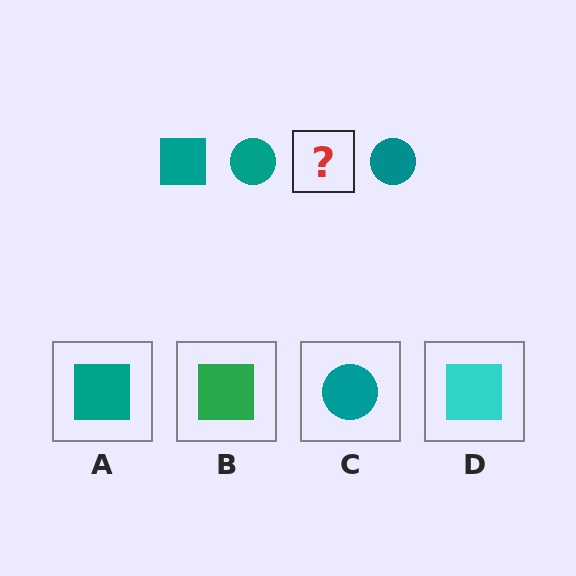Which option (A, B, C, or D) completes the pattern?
A.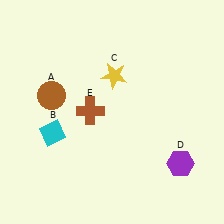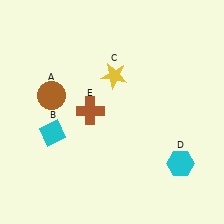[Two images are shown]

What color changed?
The hexagon (D) changed from purple in Image 1 to cyan in Image 2.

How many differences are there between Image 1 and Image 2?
There is 1 difference between the two images.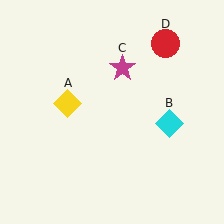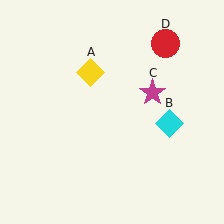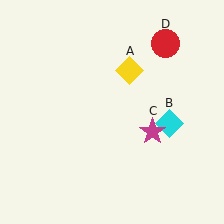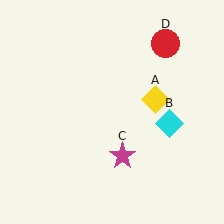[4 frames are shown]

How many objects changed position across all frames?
2 objects changed position: yellow diamond (object A), magenta star (object C).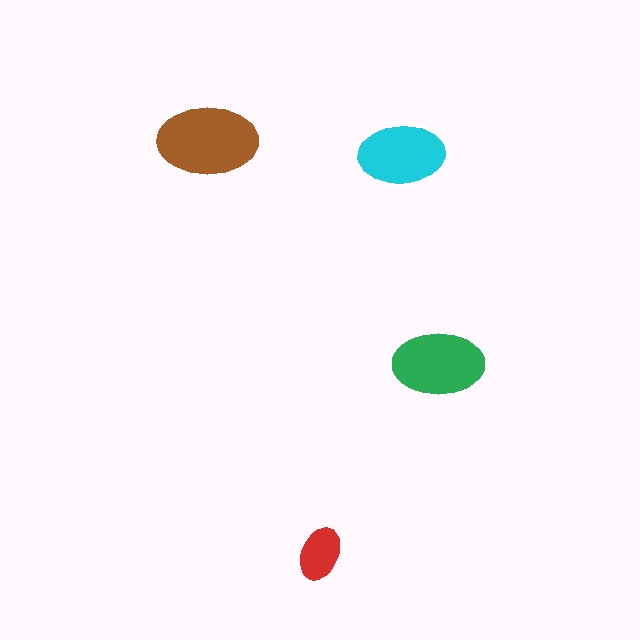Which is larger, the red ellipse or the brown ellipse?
The brown one.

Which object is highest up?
The brown ellipse is topmost.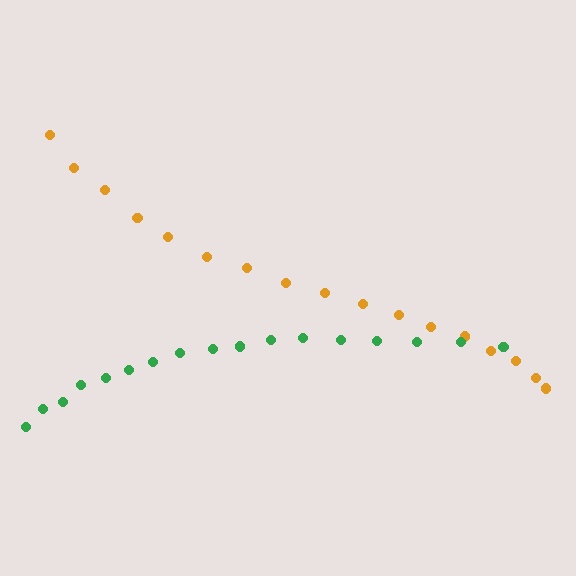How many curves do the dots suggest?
There are 2 distinct paths.